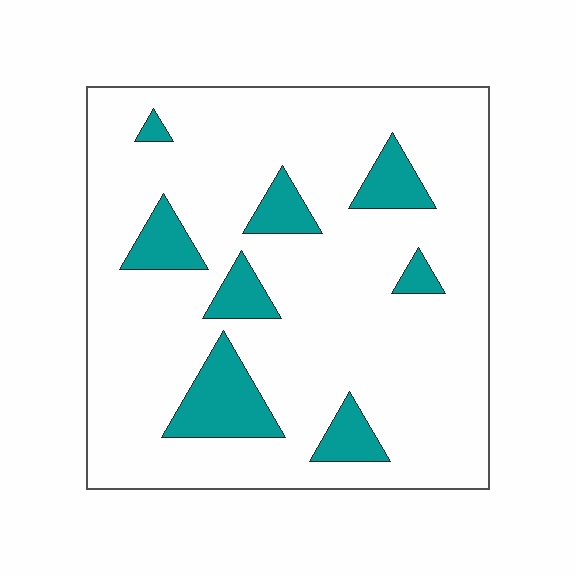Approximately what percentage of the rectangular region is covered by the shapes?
Approximately 15%.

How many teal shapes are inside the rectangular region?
8.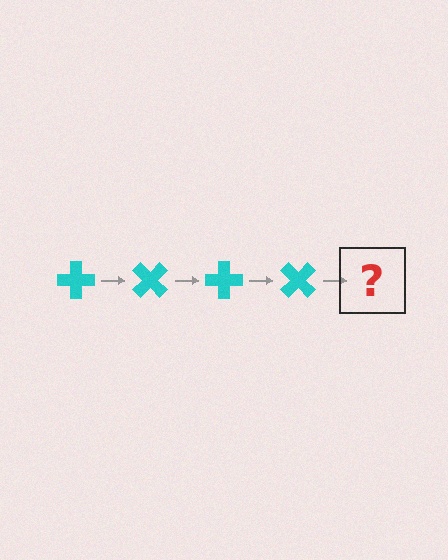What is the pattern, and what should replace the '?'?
The pattern is that the cross rotates 45 degrees each step. The '?' should be a cyan cross rotated 180 degrees.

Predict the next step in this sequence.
The next step is a cyan cross rotated 180 degrees.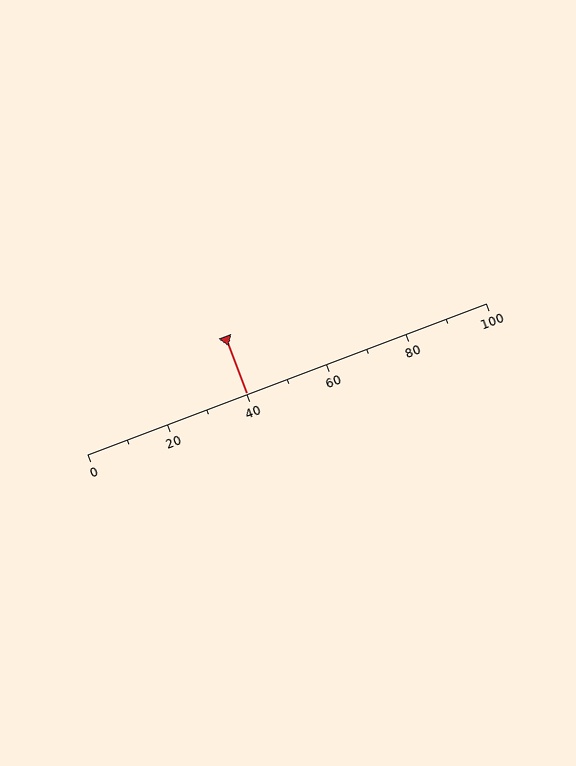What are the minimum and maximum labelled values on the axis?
The axis runs from 0 to 100.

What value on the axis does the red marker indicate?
The marker indicates approximately 40.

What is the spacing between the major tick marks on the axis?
The major ticks are spaced 20 apart.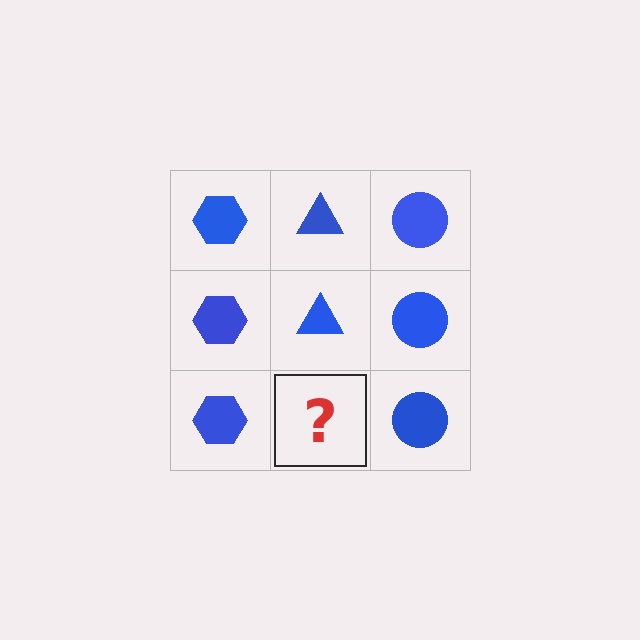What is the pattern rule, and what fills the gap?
The rule is that each column has a consistent shape. The gap should be filled with a blue triangle.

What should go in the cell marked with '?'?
The missing cell should contain a blue triangle.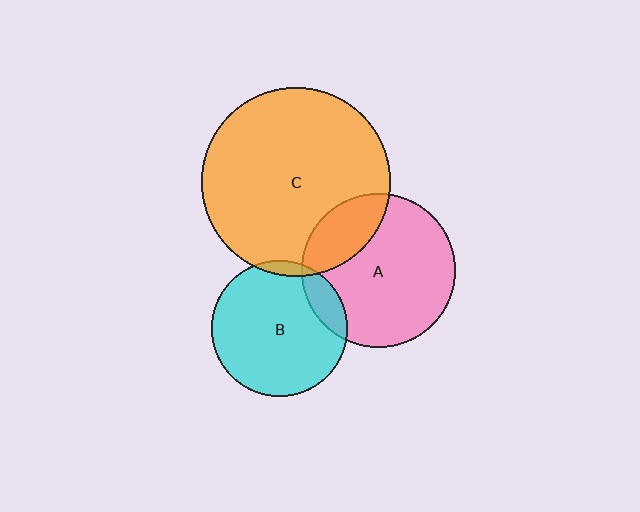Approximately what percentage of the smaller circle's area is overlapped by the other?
Approximately 20%.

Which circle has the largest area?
Circle C (orange).